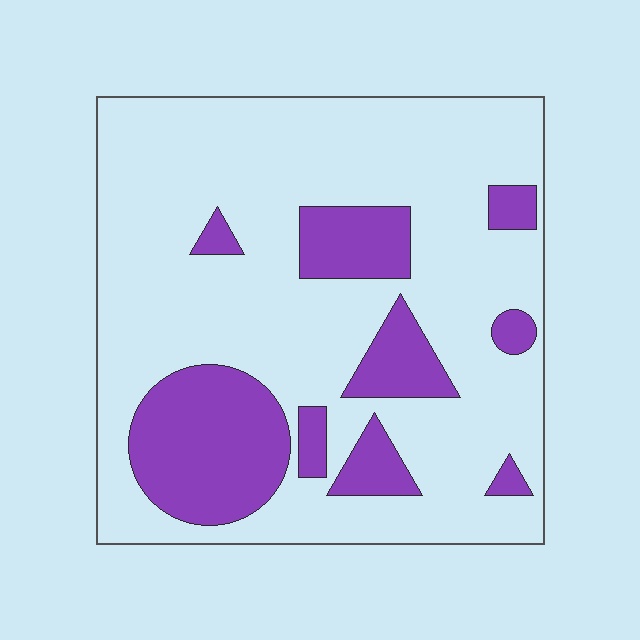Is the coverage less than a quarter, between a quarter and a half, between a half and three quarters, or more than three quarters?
Less than a quarter.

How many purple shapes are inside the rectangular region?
9.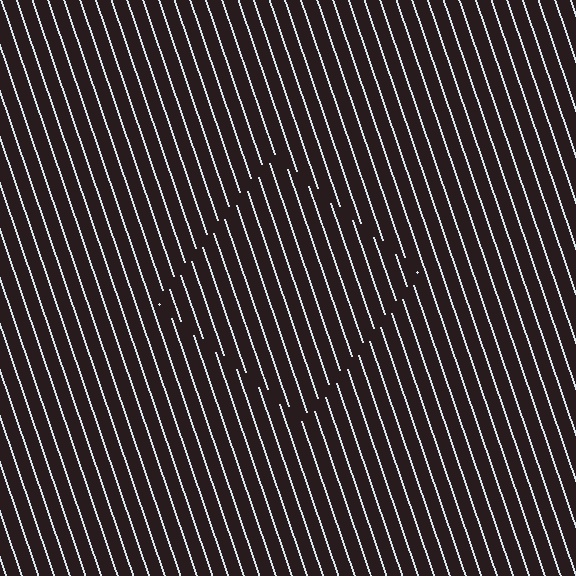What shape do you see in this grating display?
An illusory square. The interior of the shape contains the same grating, shifted by half a period — the contour is defined by the phase discontinuity where line-ends from the inner and outer gratings abut.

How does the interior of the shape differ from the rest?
The interior of the shape contains the same grating, shifted by half a period — the contour is defined by the phase discontinuity where line-ends from the inner and outer gratings abut.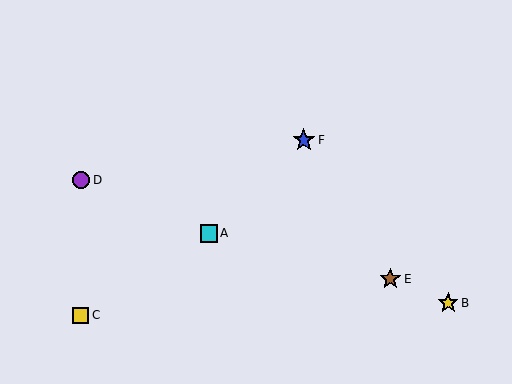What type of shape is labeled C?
Shape C is a yellow square.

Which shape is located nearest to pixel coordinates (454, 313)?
The yellow star (labeled B) at (448, 303) is nearest to that location.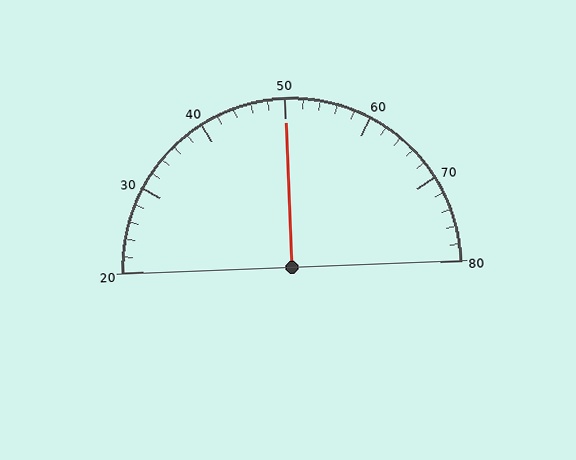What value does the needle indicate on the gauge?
The needle indicates approximately 50.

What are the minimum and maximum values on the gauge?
The gauge ranges from 20 to 80.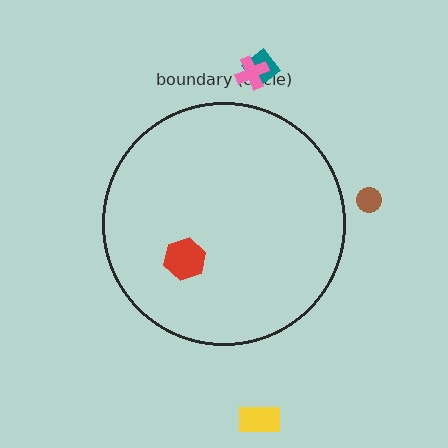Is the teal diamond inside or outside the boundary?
Outside.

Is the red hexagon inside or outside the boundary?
Inside.